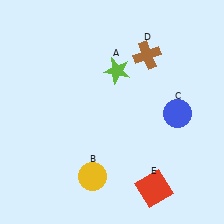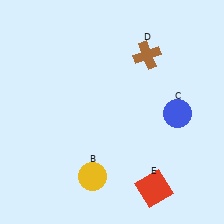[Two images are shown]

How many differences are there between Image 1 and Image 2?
There is 1 difference between the two images.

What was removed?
The lime star (A) was removed in Image 2.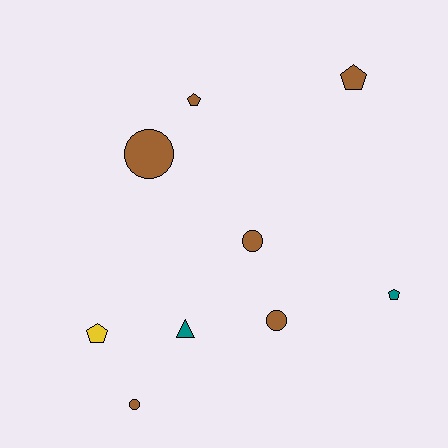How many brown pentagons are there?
There are 2 brown pentagons.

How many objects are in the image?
There are 9 objects.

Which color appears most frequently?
Brown, with 6 objects.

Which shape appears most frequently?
Circle, with 4 objects.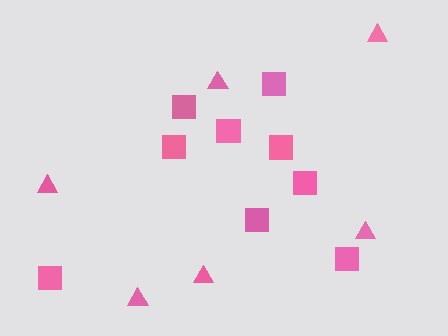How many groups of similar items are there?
There are 2 groups: one group of triangles (6) and one group of squares (9).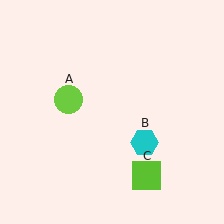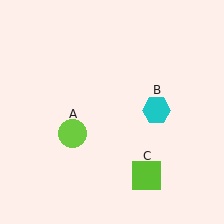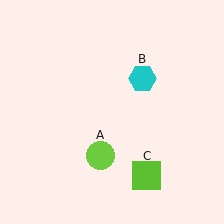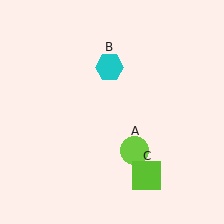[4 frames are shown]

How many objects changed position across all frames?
2 objects changed position: lime circle (object A), cyan hexagon (object B).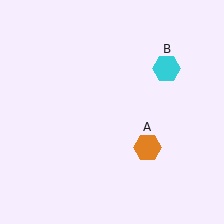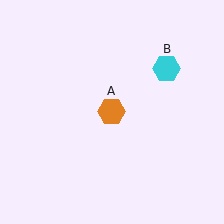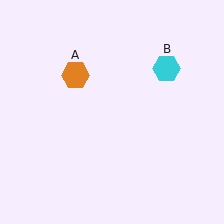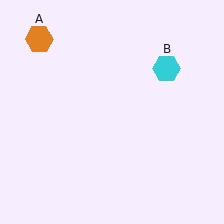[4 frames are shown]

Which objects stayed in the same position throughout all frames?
Cyan hexagon (object B) remained stationary.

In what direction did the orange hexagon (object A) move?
The orange hexagon (object A) moved up and to the left.